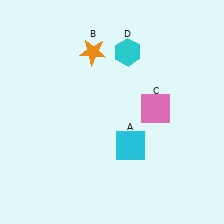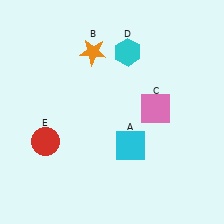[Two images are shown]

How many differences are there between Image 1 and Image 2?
There is 1 difference between the two images.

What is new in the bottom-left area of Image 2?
A red circle (E) was added in the bottom-left area of Image 2.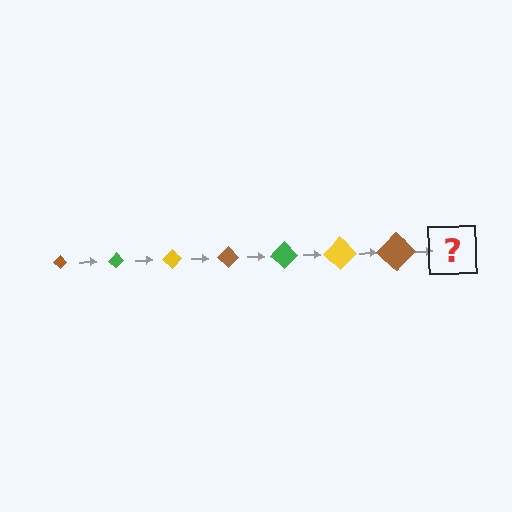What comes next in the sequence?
The next element should be a green diamond, larger than the previous one.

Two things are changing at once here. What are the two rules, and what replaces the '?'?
The two rules are that the diamond grows larger each step and the color cycles through brown, green, and yellow. The '?' should be a green diamond, larger than the previous one.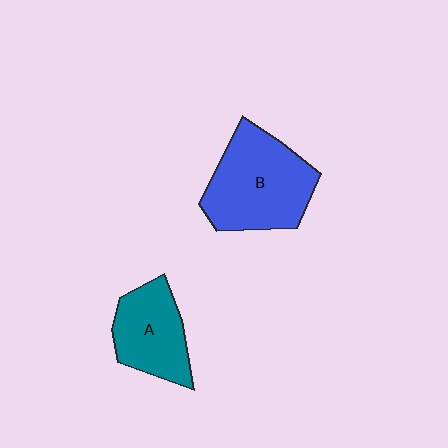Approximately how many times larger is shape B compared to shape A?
Approximately 1.5 times.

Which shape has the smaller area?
Shape A (teal).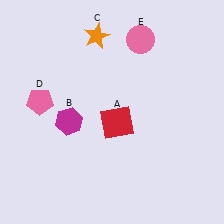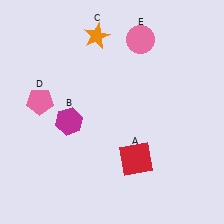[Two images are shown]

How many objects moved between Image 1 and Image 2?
1 object moved between the two images.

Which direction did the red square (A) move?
The red square (A) moved down.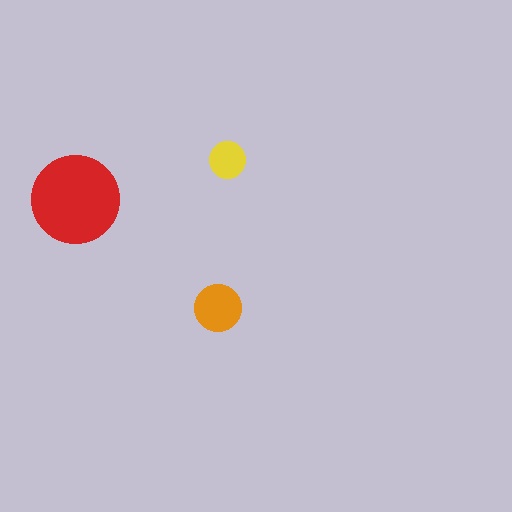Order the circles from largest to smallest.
the red one, the orange one, the yellow one.